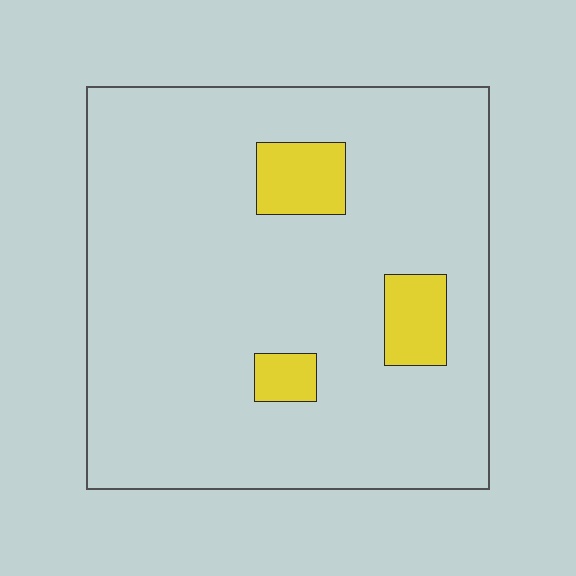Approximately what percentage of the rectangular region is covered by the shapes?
Approximately 10%.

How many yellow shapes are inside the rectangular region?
3.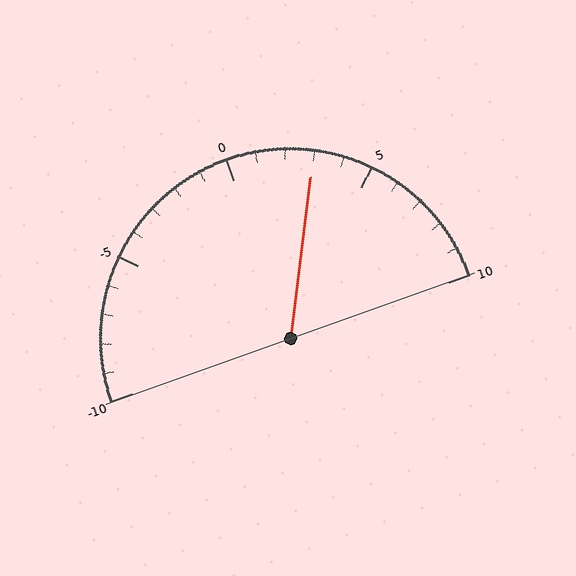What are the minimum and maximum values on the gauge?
The gauge ranges from -10 to 10.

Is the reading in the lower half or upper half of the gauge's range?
The reading is in the upper half of the range (-10 to 10).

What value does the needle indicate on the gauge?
The needle indicates approximately 3.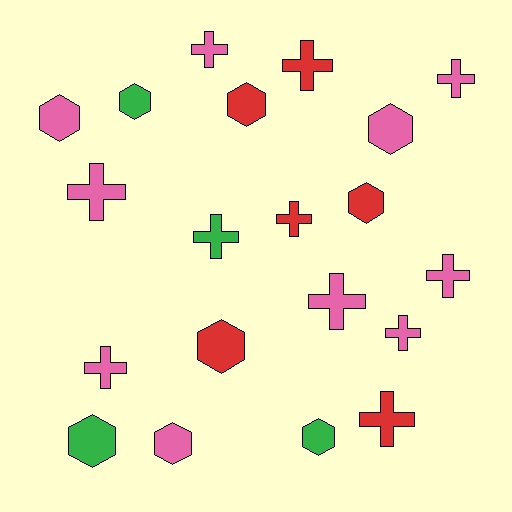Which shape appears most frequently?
Cross, with 11 objects.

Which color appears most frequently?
Pink, with 10 objects.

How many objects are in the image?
There are 20 objects.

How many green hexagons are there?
There are 3 green hexagons.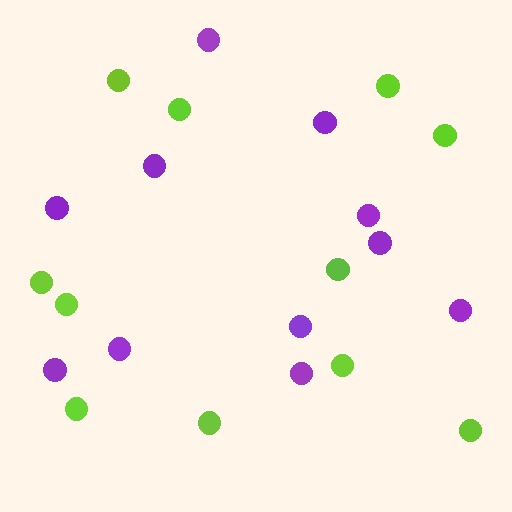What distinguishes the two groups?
There are 2 groups: one group of purple circles (11) and one group of lime circles (11).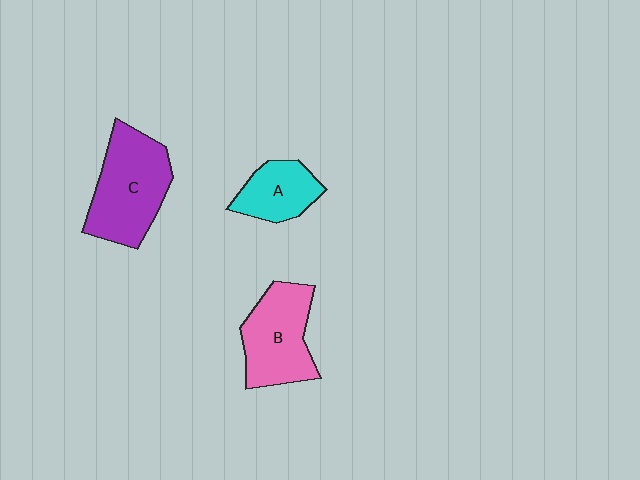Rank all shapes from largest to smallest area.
From largest to smallest: C (purple), B (pink), A (cyan).